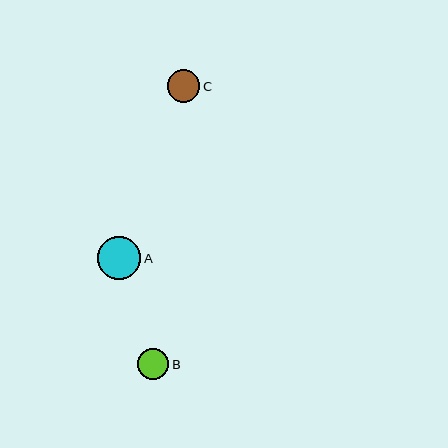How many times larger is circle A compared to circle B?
Circle A is approximately 1.4 times the size of circle B.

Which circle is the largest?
Circle A is the largest with a size of approximately 43 pixels.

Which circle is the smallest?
Circle B is the smallest with a size of approximately 31 pixels.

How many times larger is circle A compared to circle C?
Circle A is approximately 1.3 times the size of circle C.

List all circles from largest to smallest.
From largest to smallest: A, C, B.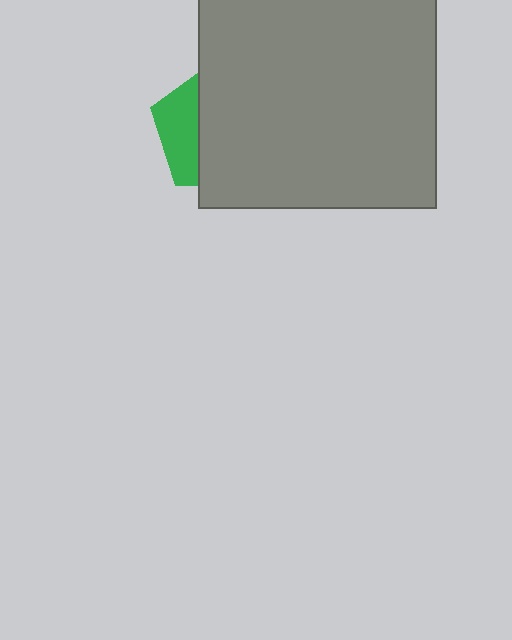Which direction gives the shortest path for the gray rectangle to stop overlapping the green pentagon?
Moving right gives the shortest separation.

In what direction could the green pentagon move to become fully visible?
The green pentagon could move left. That would shift it out from behind the gray rectangle entirely.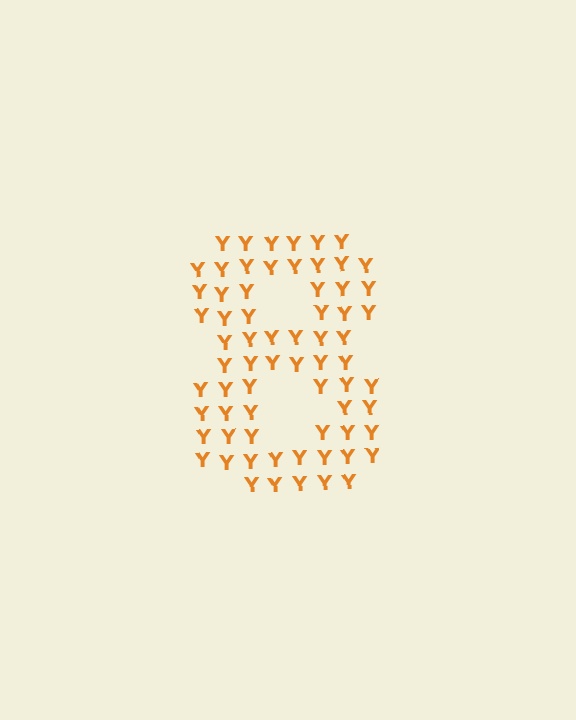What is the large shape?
The large shape is the digit 8.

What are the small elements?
The small elements are letter Y's.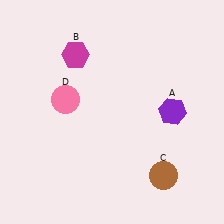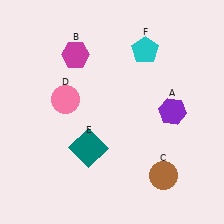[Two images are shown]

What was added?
A teal square (E), a cyan pentagon (F) were added in Image 2.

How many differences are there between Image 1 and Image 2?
There are 2 differences between the two images.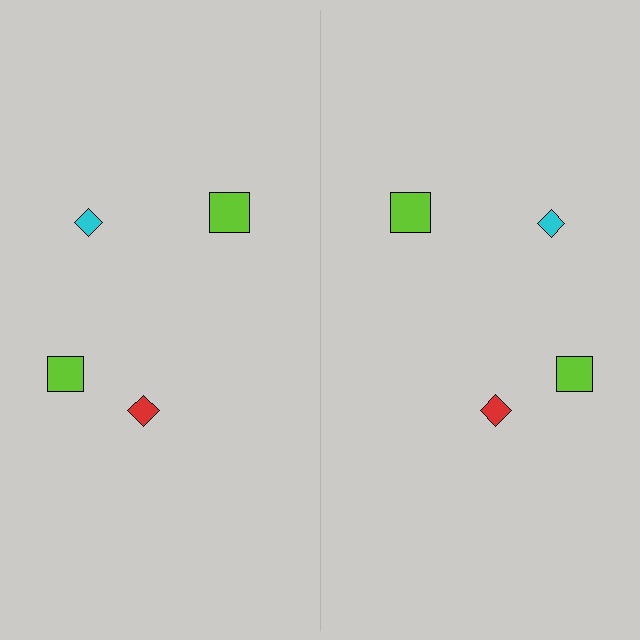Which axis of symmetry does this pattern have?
The pattern has a vertical axis of symmetry running through the center of the image.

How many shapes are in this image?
There are 8 shapes in this image.